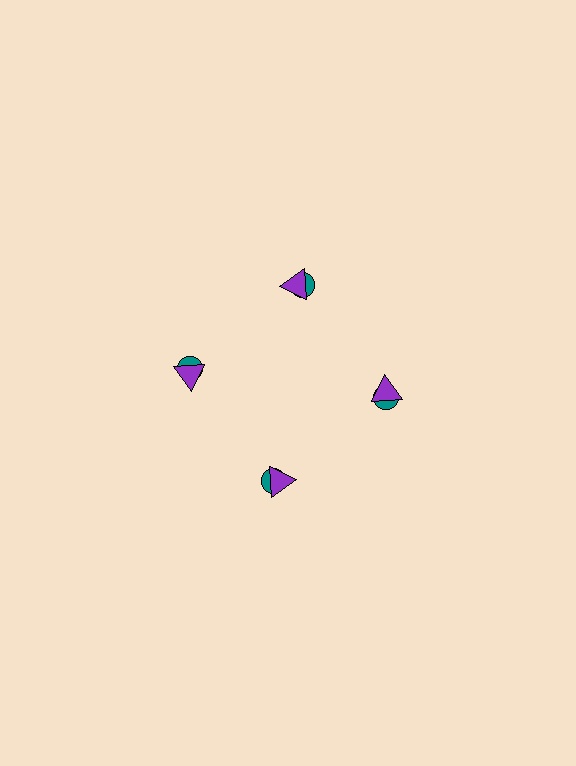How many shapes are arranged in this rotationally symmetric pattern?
There are 8 shapes, arranged in 4 groups of 2.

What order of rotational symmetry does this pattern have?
This pattern has 4-fold rotational symmetry.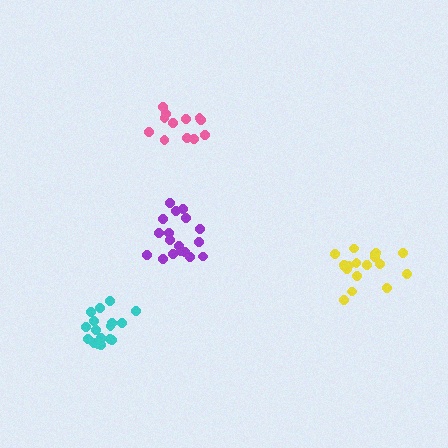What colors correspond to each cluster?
The clusters are colored: purple, yellow, pink, cyan.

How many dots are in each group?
Group 1: 18 dots, Group 2: 18 dots, Group 3: 12 dots, Group 4: 18 dots (66 total).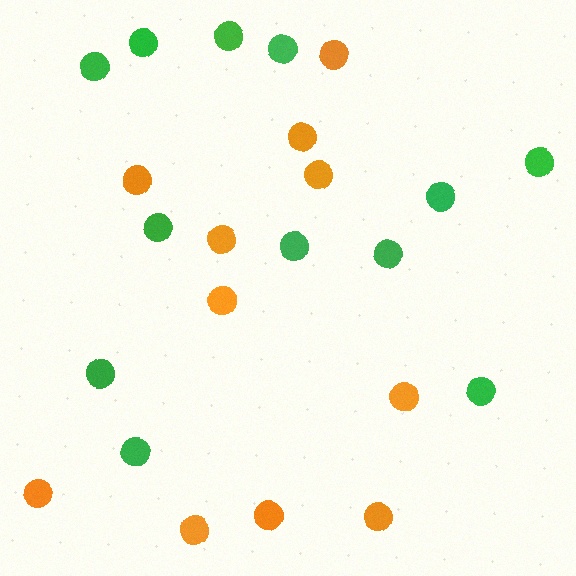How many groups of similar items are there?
There are 2 groups: one group of orange circles (11) and one group of green circles (12).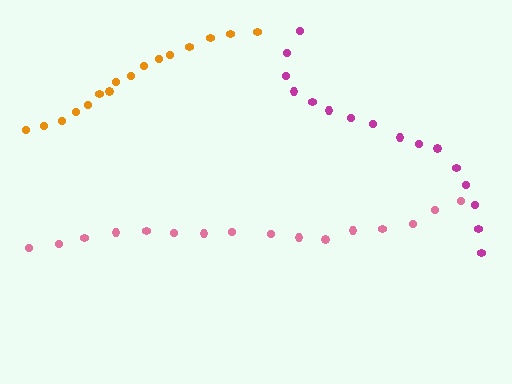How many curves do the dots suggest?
There are 3 distinct paths.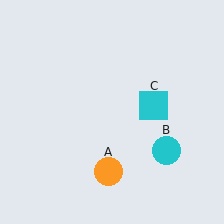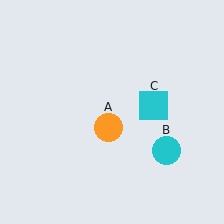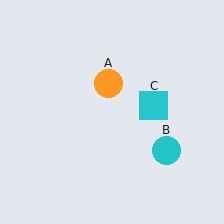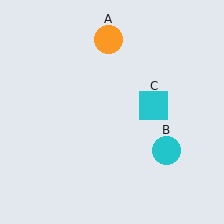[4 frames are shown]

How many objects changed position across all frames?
1 object changed position: orange circle (object A).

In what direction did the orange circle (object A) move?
The orange circle (object A) moved up.